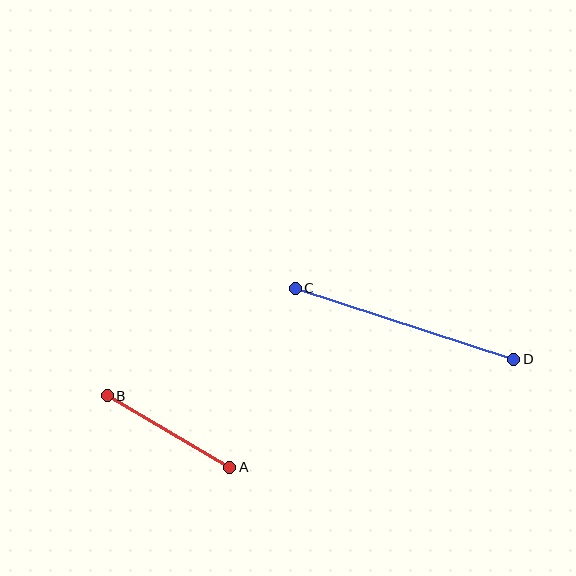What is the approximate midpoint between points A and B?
The midpoint is at approximately (168, 431) pixels.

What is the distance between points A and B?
The distance is approximately 142 pixels.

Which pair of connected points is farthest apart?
Points C and D are farthest apart.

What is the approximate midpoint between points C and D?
The midpoint is at approximately (405, 324) pixels.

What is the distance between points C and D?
The distance is approximately 229 pixels.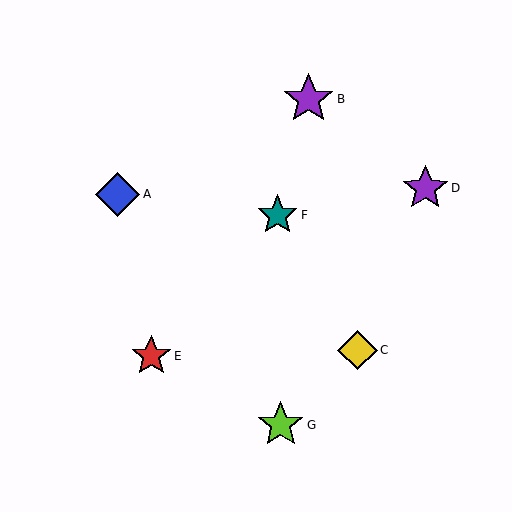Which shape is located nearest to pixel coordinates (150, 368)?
The red star (labeled E) at (151, 356) is nearest to that location.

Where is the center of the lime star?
The center of the lime star is at (281, 425).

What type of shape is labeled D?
Shape D is a purple star.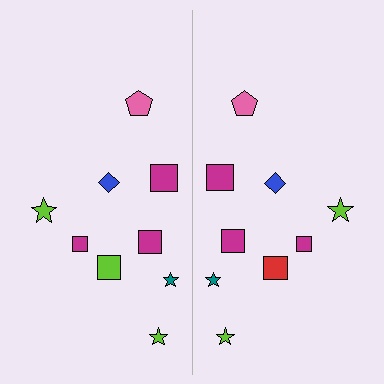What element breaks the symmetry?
The red square on the right side breaks the symmetry — its mirror counterpart is lime.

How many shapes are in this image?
There are 18 shapes in this image.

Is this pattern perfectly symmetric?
No, the pattern is not perfectly symmetric. The red square on the right side breaks the symmetry — its mirror counterpart is lime.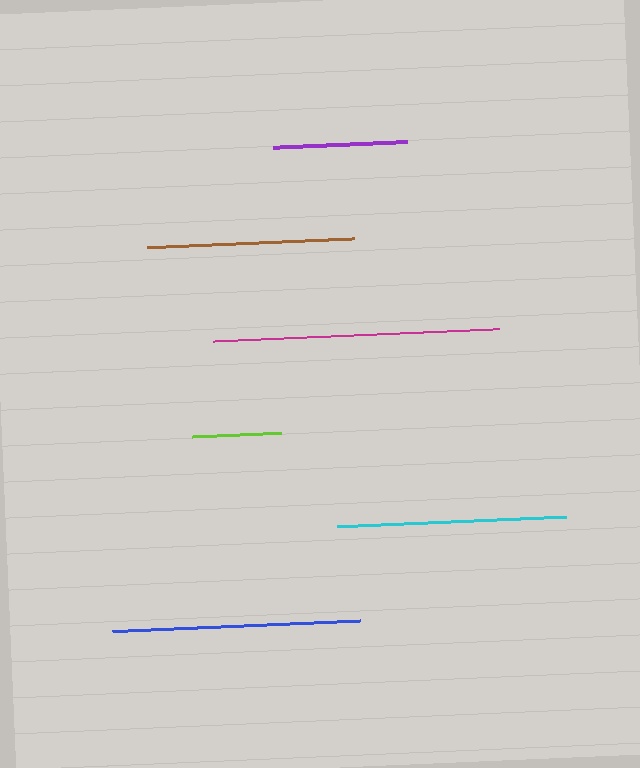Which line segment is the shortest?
The lime line is the shortest at approximately 89 pixels.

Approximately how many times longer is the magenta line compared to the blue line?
The magenta line is approximately 1.2 times the length of the blue line.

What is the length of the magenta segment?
The magenta segment is approximately 286 pixels long.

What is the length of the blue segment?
The blue segment is approximately 248 pixels long.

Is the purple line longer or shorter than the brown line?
The brown line is longer than the purple line.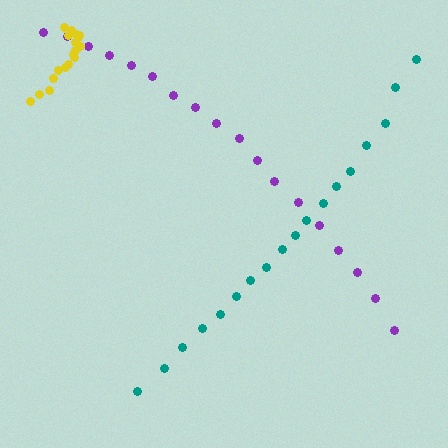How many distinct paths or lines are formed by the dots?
There are 3 distinct paths.